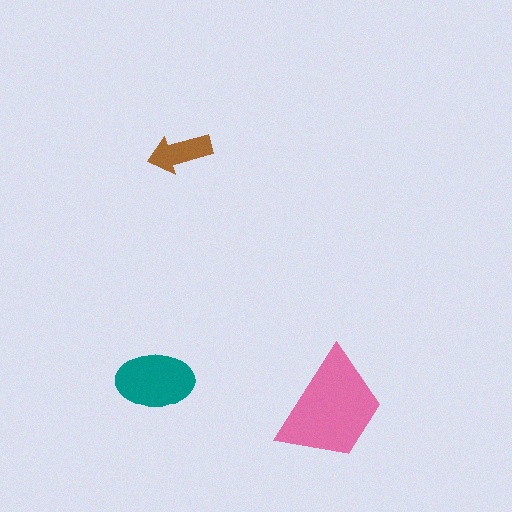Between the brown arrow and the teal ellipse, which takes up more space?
The teal ellipse.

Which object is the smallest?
The brown arrow.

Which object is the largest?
The pink trapezoid.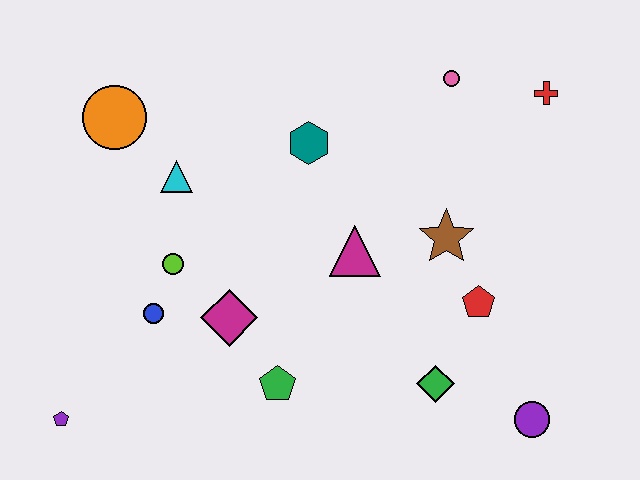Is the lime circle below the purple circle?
No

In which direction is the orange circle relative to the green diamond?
The orange circle is to the left of the green diamond.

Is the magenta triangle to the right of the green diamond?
No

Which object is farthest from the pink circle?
The purple pentagon is farthest from the pink circle.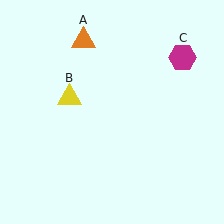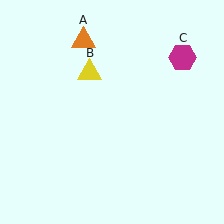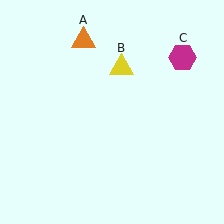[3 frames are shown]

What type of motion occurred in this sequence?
The yellow triangle (object B) rotated clockwise around the center of the scene.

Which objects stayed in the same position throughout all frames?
Orange triangle (object A) and magenta hexagon (object C) remained stationary.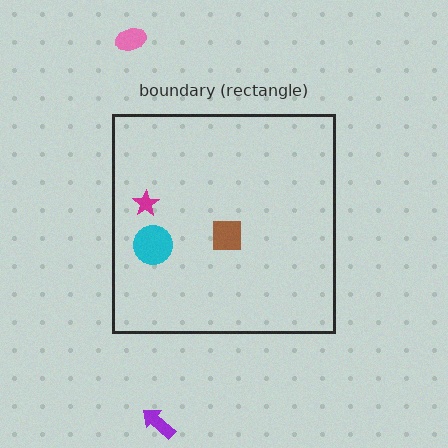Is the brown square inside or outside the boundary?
Inside.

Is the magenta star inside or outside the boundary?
Inside.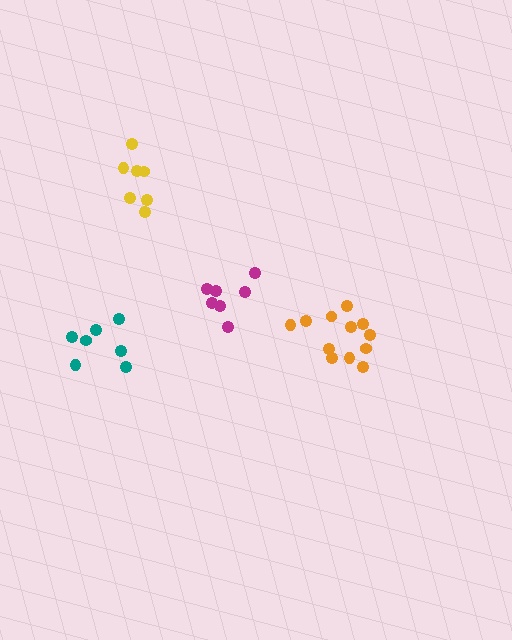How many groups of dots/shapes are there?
There are 4 groups.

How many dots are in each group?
Group 1: 7 dots, Group 2: 12 dots, Group 3: 7 dots, Group 4: 7 dots (33 total).